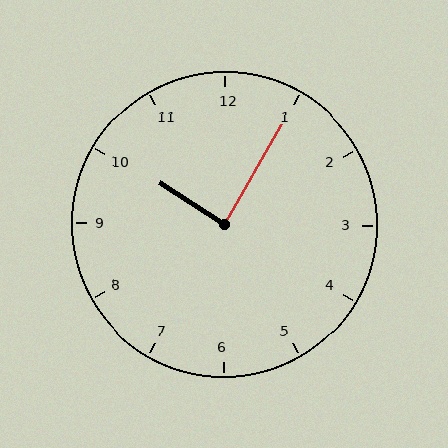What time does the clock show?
10:05.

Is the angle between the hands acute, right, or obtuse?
It is right.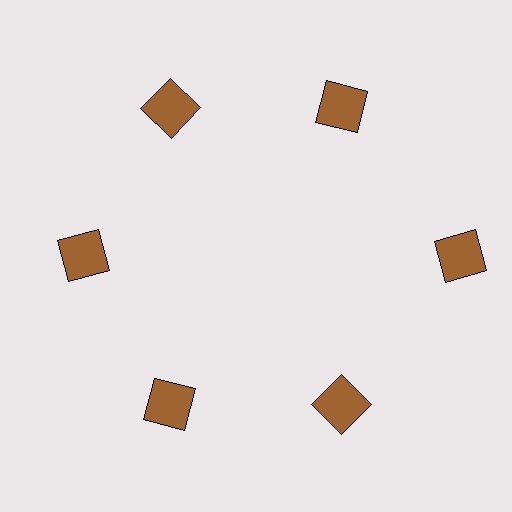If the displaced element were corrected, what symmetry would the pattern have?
It would have 6-fold rotational symmetry — the pattern would map onto itself every 60 degrees.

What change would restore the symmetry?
The symmetry would be restored by moving it inward, back onto the ring so that all 6 squares sit at equal angles and equal distance from the center.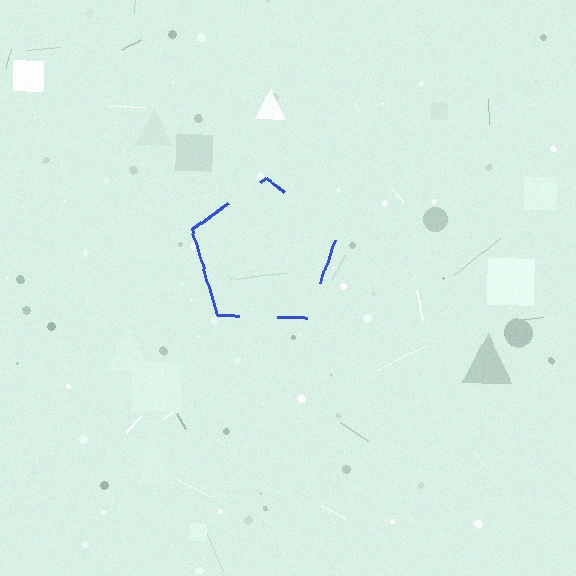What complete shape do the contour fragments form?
The contour fragments form a pentagon.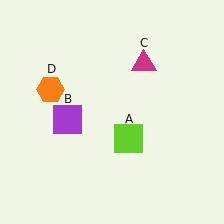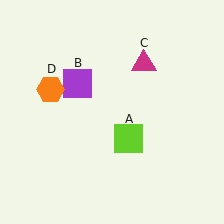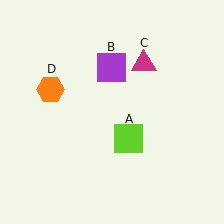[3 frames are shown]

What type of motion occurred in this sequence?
The purple square (object B) rotated clockwise around the center of the scene.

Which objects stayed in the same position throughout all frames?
Lime square (object A) and magenta triangle (object C) and orange hexagon (object D) remained stationary.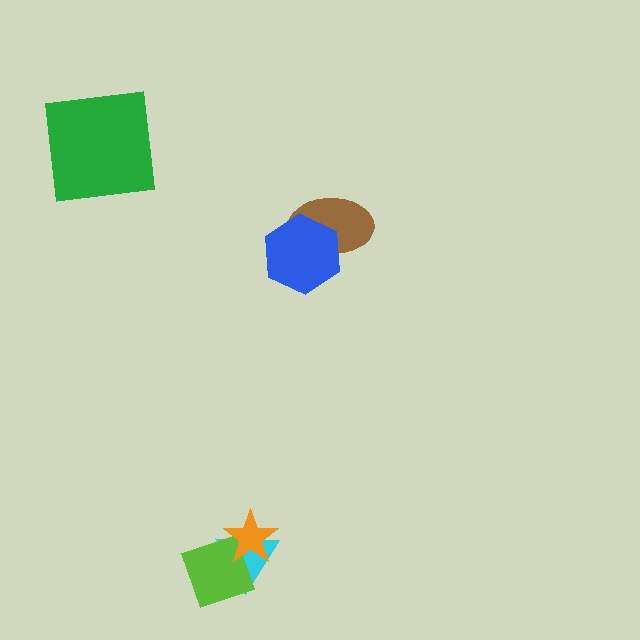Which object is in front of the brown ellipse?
The blue hexagon is in front of the brown ellipse.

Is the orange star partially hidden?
No, no other shape covers it.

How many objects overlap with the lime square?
2 objects overlap with the lime square.